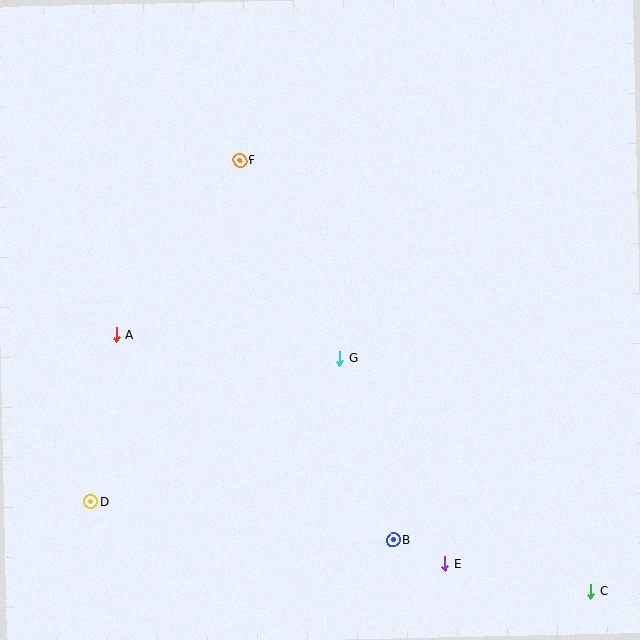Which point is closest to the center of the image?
Point G at (340, 358) is closest to the center.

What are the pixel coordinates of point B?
Point B is at (393, 540).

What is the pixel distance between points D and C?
The distance between D and C is 508 pixels.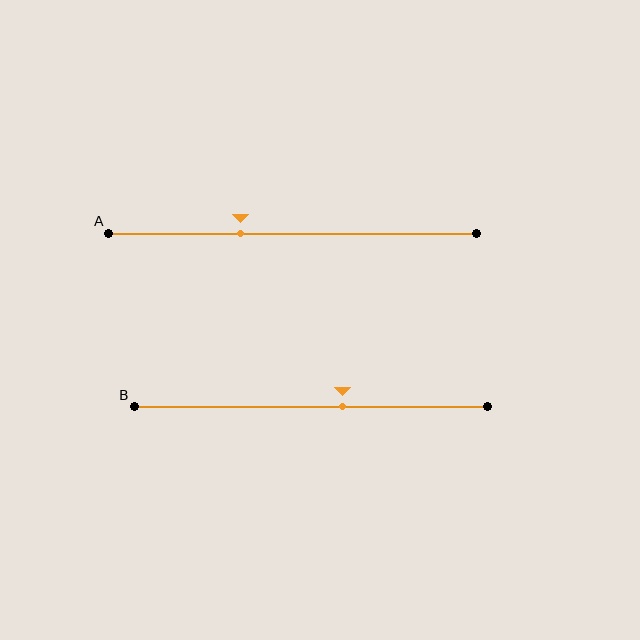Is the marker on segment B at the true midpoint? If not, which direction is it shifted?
No, the marker on segment B is shifted to the right by about 9% of the segment length.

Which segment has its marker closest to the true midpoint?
Segment B has its marker closest to the true midpoint.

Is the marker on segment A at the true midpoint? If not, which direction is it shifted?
No, the marker on segment A is shifted to the left by about 14% of the segment length.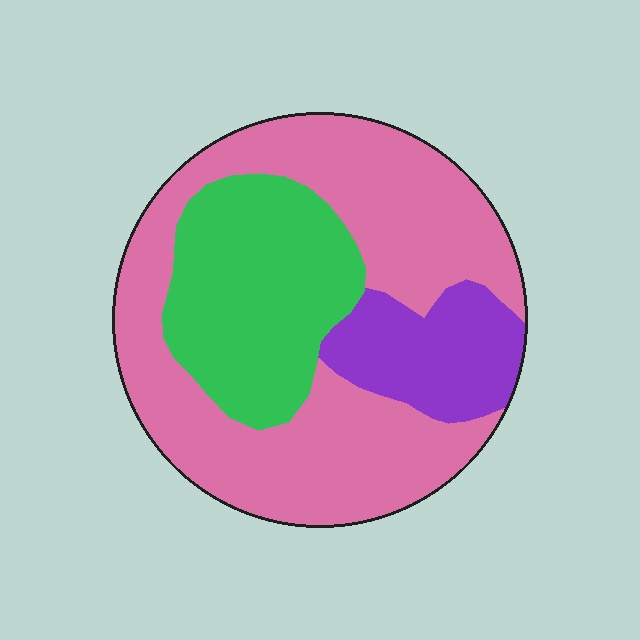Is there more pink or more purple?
Pink.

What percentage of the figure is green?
Green covers around 25% of the figure.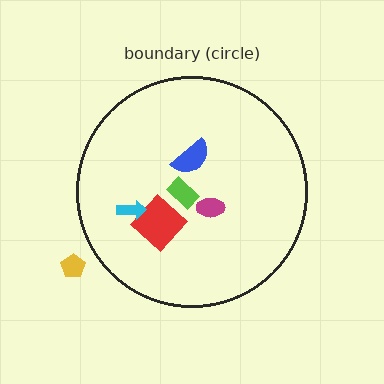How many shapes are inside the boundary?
5 inside, 1 outside.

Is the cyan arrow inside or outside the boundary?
Inside.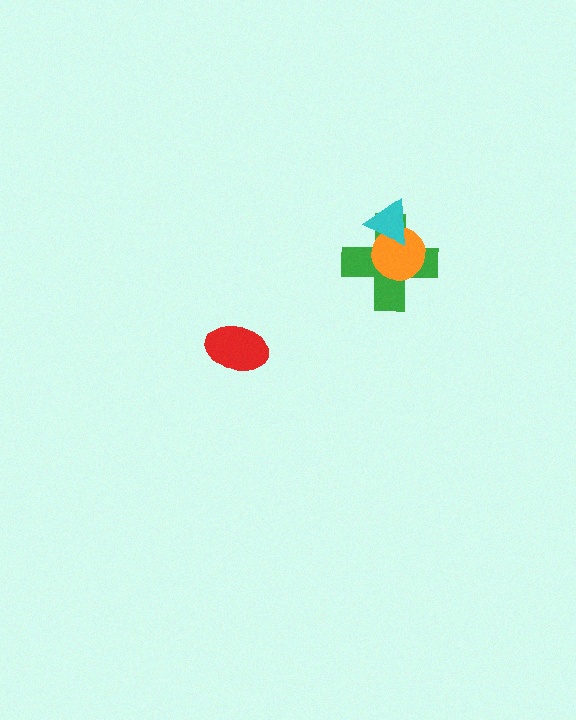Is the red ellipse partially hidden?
No, no other shape covers it.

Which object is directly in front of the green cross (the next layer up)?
The orange circle is directly in front of the green cross.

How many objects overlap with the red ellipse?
0 objects overlap with the red ellipse.